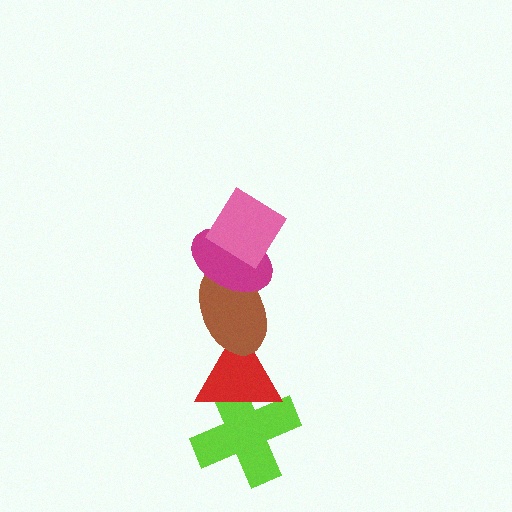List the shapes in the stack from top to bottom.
From top to bottom: the pink diamond, the magenta ellipse, the brown ellipse, the red triangle, the lime cross.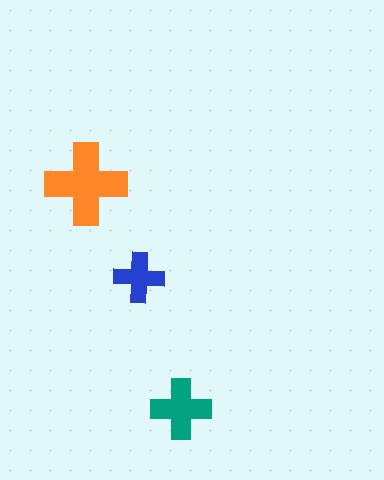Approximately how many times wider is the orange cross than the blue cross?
About 1.5 times wider.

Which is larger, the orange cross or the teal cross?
The orange one.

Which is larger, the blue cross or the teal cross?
The teal one.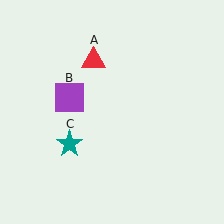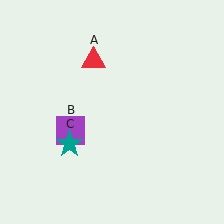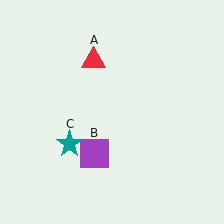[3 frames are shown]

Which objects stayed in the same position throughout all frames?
Red triangle (object A) and teal star (object C) remained stationary.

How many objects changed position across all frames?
1 object changed position: purple square (object B).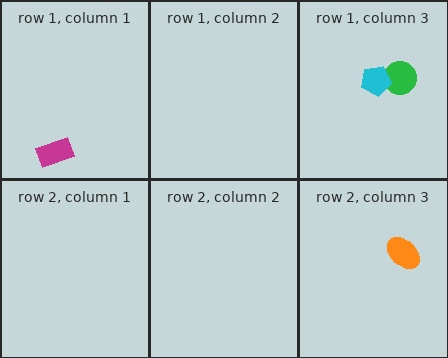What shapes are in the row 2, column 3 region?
The orange ellipse.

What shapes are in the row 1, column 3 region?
The green circle, the cyan pentagon.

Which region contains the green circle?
The row 1, column 3 region.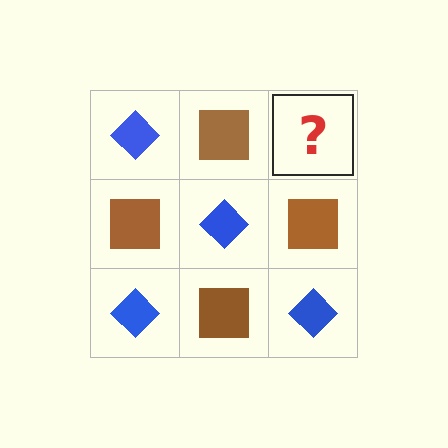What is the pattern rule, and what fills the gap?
The rule is that it alternates blue diamond and brown square in a checkerboard pattern. The gap should be filled with a blue diamond.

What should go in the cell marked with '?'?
The missing cell should contain a blue diamond.